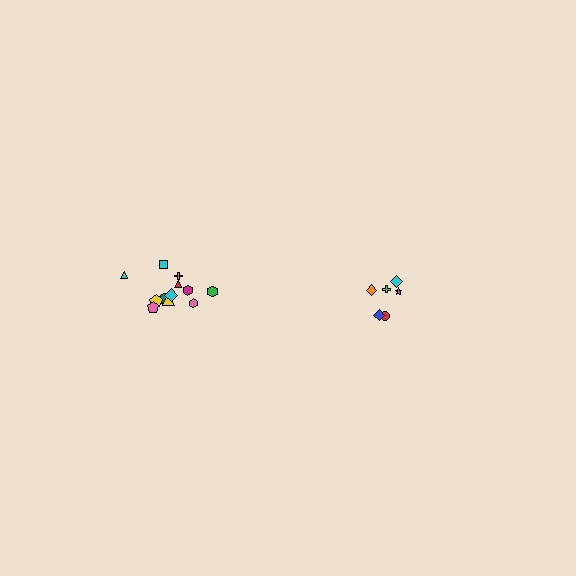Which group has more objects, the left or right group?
The left group.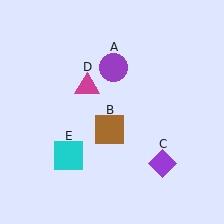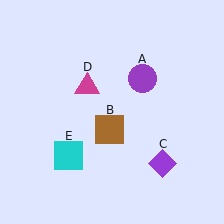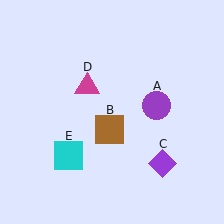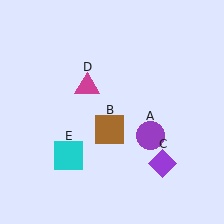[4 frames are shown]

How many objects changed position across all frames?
1 object changed position: purple circle (object A).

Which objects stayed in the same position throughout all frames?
Brown square (object B) and purple diamond (object C) and magenta triangle (object D) and cyan square (object E) remained stationary.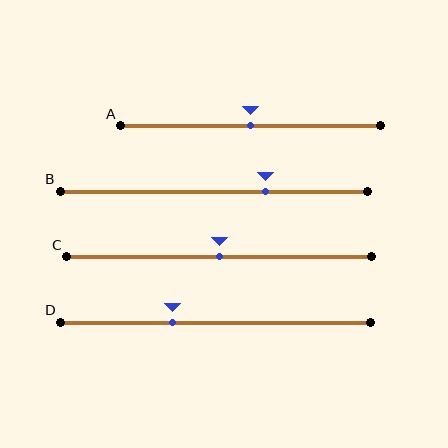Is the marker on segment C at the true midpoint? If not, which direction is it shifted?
Yes, the marker on segment C is at the true midpoint.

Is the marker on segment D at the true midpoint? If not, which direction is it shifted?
No, the marker on segment D is shifted to the left by about 14% of the segment length.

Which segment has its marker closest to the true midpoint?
Segment A has its marker closest to the true midpoint.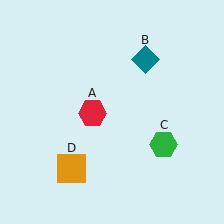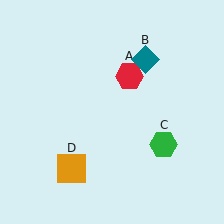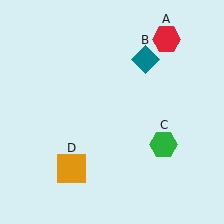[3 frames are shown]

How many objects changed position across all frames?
1 object changed position: red hexagon (object A).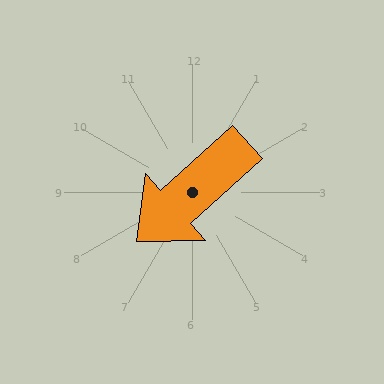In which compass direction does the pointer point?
Southwest.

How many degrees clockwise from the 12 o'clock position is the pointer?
Approximately 228 degrees.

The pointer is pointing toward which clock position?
Roughly 8 o'clock.